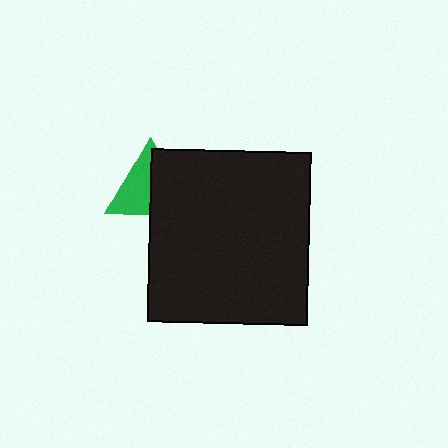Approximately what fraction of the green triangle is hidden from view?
Roughly 48% of the green triangle is hidden behind the black rectangle.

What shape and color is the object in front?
The object in front is a black rectangle.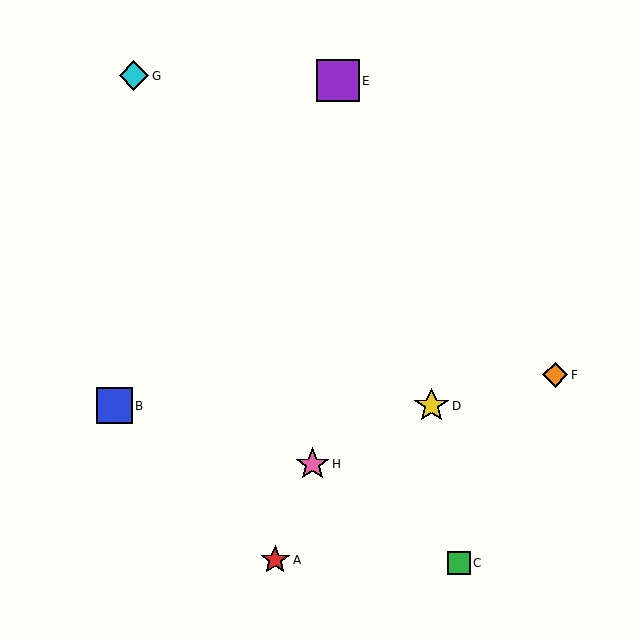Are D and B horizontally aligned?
Yes, both are at y≈406.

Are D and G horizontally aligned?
No, D is at y≈406 and G is at y≈76.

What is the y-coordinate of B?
Object B is at y≈406.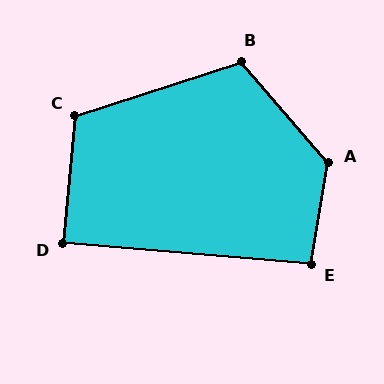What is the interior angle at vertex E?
Approximately 95 degrees (approximately right).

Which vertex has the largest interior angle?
A, at approximately 130 degrees.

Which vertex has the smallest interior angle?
D, at approximately 89 degrees.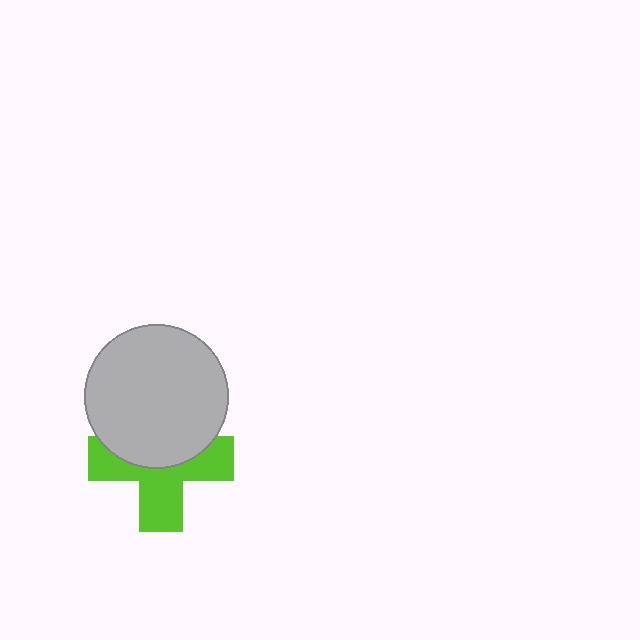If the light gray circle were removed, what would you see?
You would see the complete lime cross.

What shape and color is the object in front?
The object in front is a light gray circle.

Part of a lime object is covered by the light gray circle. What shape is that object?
It is a cross.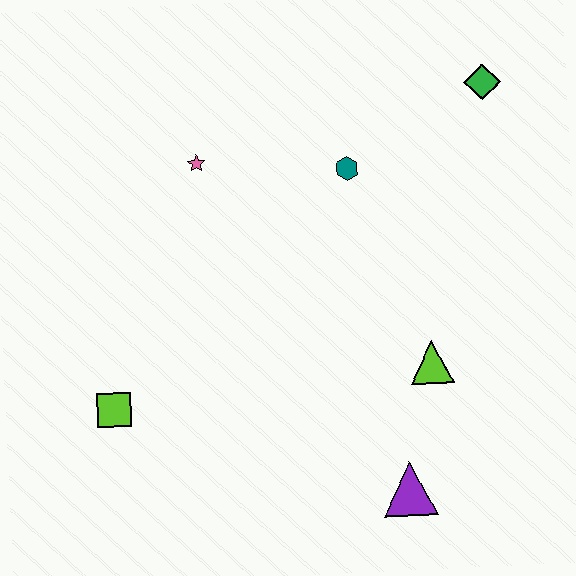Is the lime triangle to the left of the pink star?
No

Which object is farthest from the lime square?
The green diamond is farthest from the lime square.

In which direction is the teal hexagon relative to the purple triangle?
The teal hexagon is above the purple triangle.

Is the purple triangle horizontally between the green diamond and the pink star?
Yes